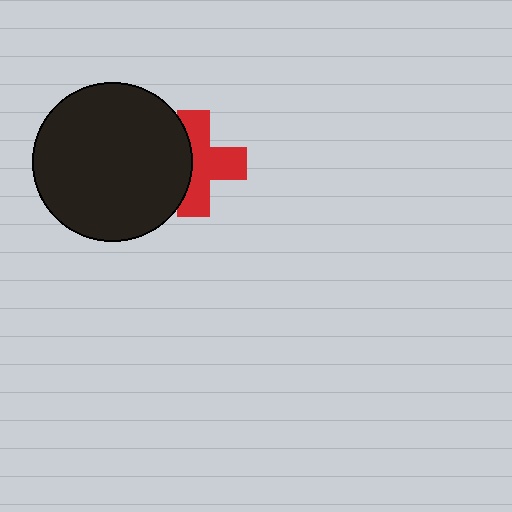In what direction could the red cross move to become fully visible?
The red cross could move right. That would shift it out from behind the black circle entirely.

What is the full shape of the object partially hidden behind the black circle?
The partially hidden object is a red cross.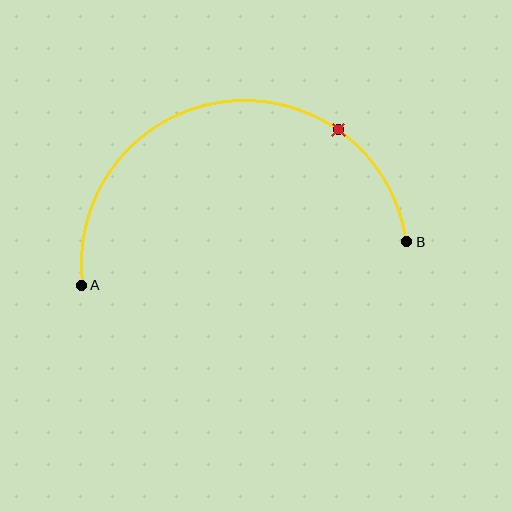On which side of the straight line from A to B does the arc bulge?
The arc bulges above the straight line connecting A and B.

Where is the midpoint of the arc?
The arc midpoint is the point on the curve farthest from the straight line joining A and B. It sits above that line.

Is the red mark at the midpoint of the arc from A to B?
No. The red mark lies on the arc but is closer to endpoint B. The arc midpoint would be at the point on the curve equidistant along the arc from both A and B.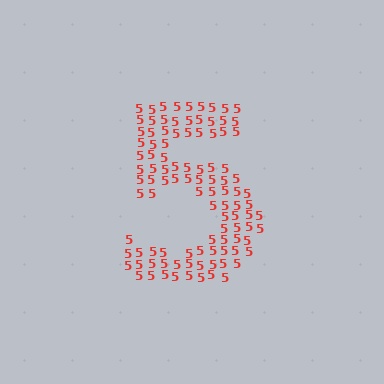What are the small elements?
The small elements are digit 5's.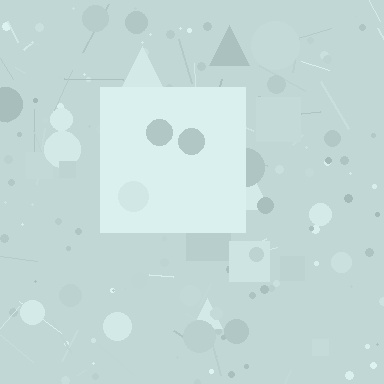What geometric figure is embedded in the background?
A square is embedded in the background.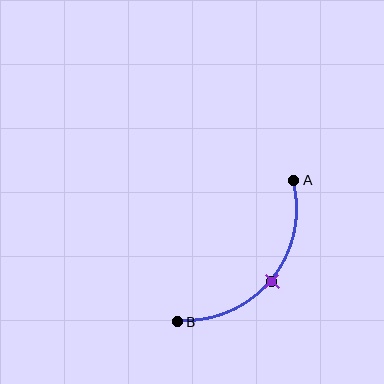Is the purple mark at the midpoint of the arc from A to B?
Yes. The purple mark lies on the arc at equal arc-length from both A and B — it is the arc midpoint.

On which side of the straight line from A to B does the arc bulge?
The arc bulges below and to the right of the straight line connecting A and B.